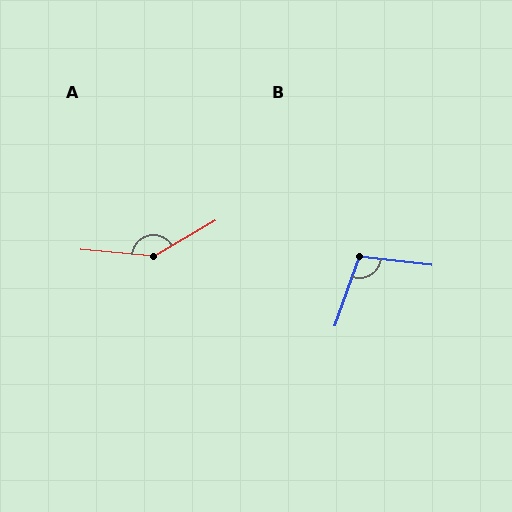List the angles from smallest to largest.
B (103°), A (145°).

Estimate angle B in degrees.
Approximately 103 degrees.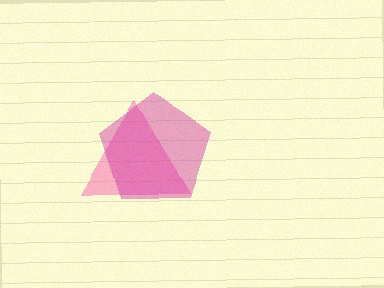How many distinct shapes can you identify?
There are 2 distinct shapes: a pink triangle, a magenta pentagon.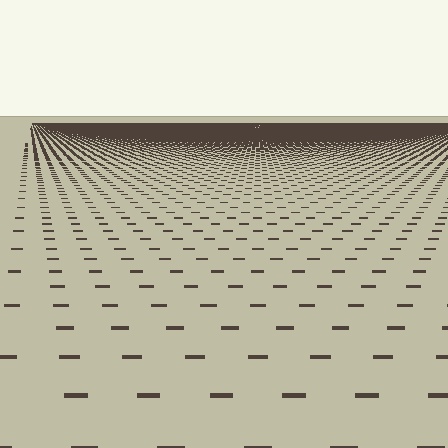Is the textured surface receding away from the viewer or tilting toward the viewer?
The surface is receding away from the viewer. Texture elements get smaller and denser toward the top.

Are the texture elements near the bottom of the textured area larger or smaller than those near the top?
Larger. Near the bottom, elements are closer to the viewer and appear at a bigger on-screen size.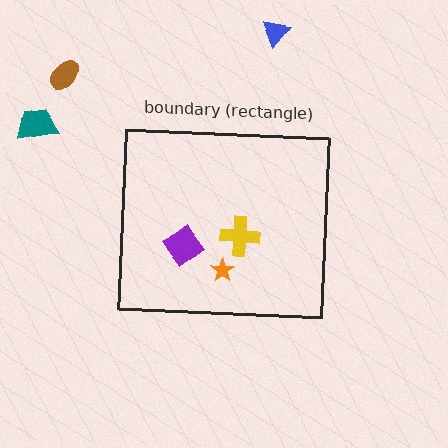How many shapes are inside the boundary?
3 inside, 3 outside.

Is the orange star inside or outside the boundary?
Inside.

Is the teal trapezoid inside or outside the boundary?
Outside.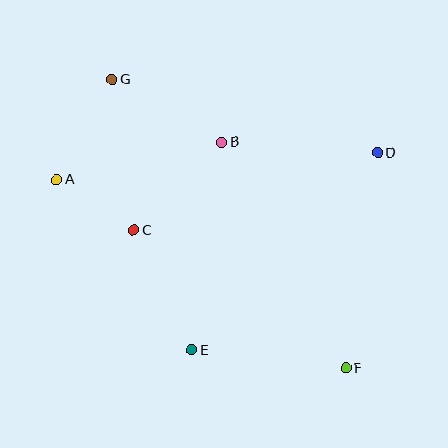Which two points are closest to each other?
Points A and C are closest to each other.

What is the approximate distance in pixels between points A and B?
The distance between A and B is approximately 169 pixels.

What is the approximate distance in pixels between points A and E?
The distance between A and E is approximately 217 pixels.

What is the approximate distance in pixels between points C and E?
The distance between C and E is approximately 133 pixels.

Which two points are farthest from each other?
Points F and G are farthest from each other.